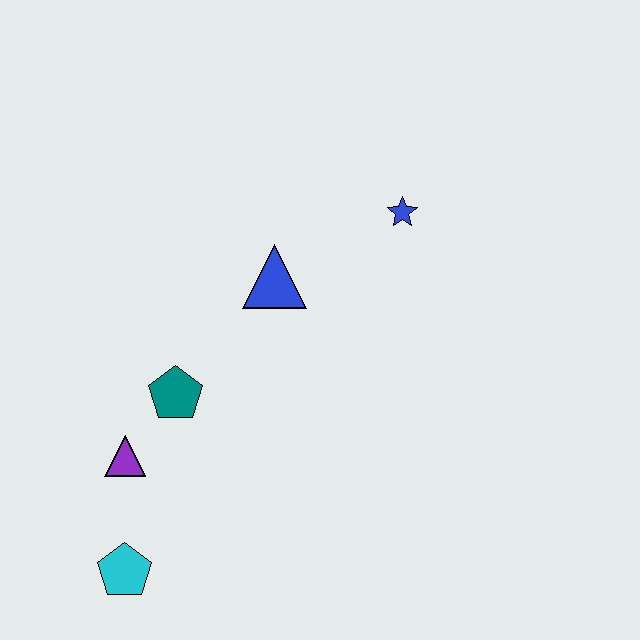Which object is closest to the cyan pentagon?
The purple triangle is closest to the cyan pentagon.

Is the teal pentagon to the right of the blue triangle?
No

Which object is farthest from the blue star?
The cyan pentagon is farthest from the blue star.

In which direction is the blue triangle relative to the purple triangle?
The blue triangle is above the purple triangle.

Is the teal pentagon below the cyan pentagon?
No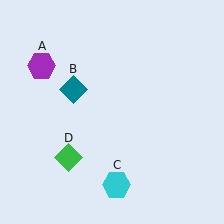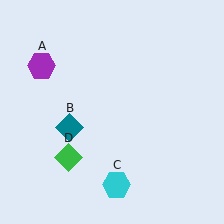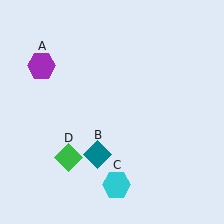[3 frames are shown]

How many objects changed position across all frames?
1 object changed position: teal diamond (object B).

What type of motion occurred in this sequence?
The teal diamond (object B) rotated counterclockwise around the center of the scene.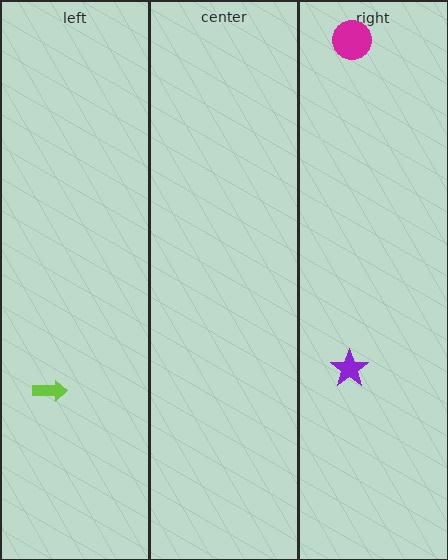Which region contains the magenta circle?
The right region.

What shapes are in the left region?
The lime arrow.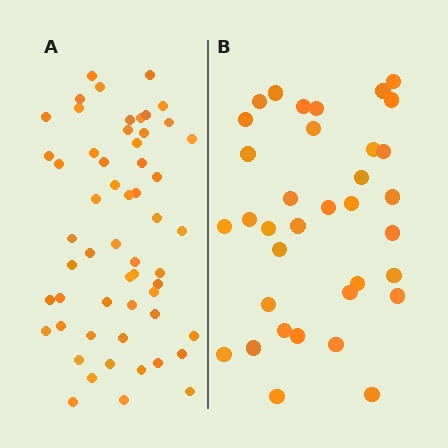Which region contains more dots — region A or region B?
Region A (the left region) has more dots.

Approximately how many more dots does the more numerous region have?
Region A has approximately 20 more dots than region B.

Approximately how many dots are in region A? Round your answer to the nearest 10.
About 60 dots. (The exact count is 56, which rounds to 60.)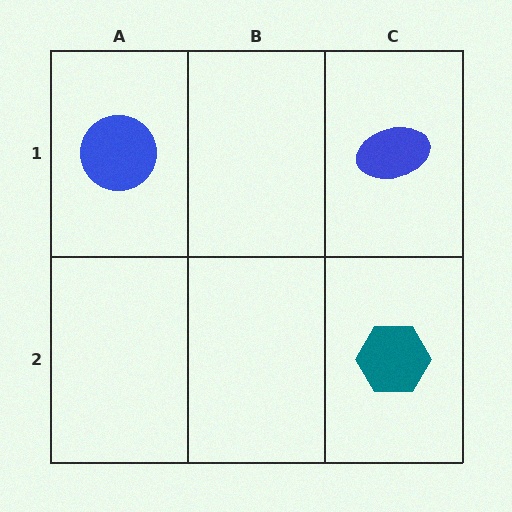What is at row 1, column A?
A blue circle.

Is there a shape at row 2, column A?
No, that cell is empty.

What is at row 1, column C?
A blue ellipse.